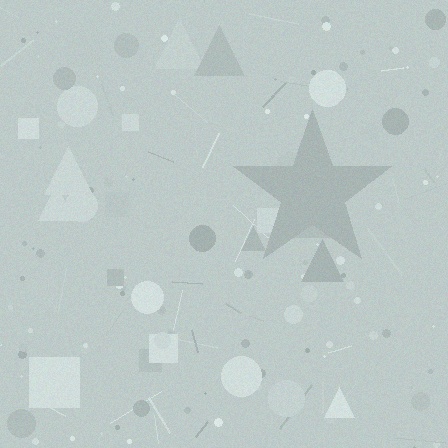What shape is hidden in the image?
A star is hidden in the image.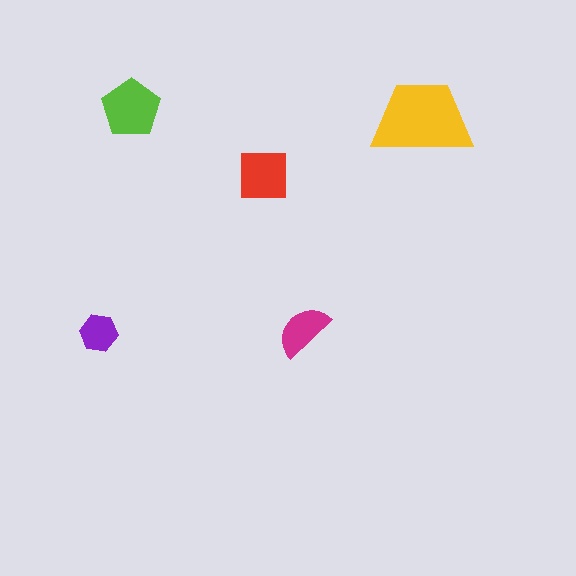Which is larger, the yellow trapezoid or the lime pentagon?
The yellow trapezoid.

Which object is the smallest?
The purple hexagon.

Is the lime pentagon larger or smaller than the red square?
Larger.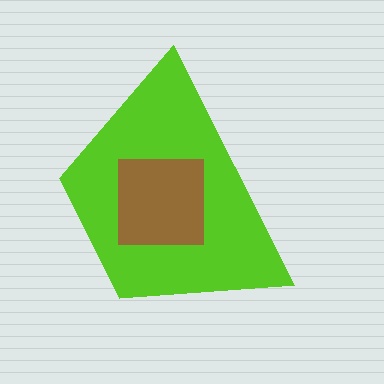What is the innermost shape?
The brown square.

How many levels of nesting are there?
2.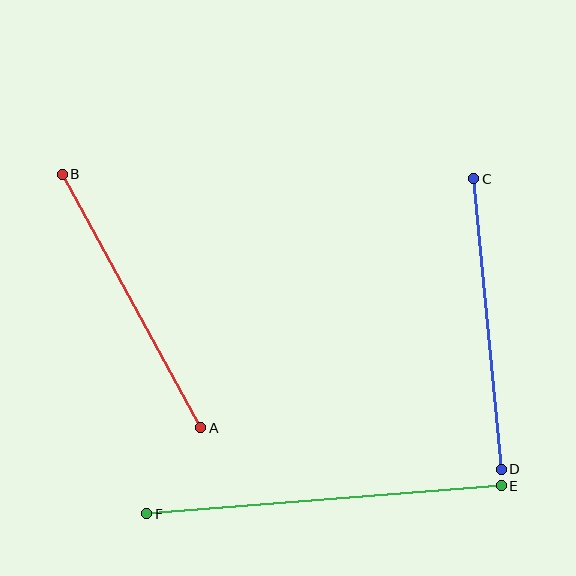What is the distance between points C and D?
The distance is approximately 292 pixels.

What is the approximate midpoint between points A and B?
The midpoint is at approximately (132, 301) pixels.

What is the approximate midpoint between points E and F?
The midpoint is at approximately (324, 500) pixels.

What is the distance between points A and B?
The distance is approximately 288 pixels.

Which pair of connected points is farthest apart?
Points E and F are farthest apart.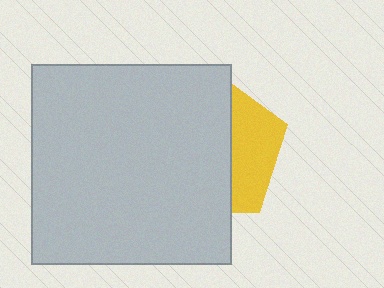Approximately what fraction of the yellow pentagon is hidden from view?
Roughly 67% of the yellow pentagon is hidden behind the light gray square.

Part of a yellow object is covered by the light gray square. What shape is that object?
It is a pentagon.